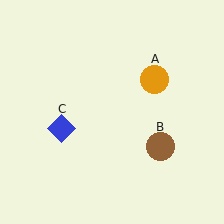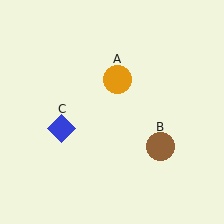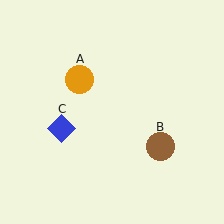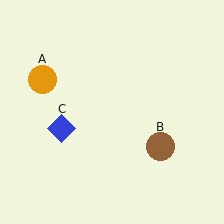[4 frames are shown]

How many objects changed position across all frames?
1 object changed position: orange circle (object A).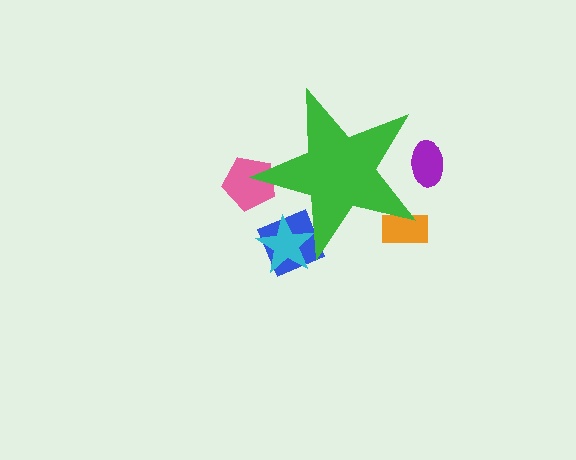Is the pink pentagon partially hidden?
Yes, the pink pentagon is partially hidden behind the green star.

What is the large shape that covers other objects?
A green star.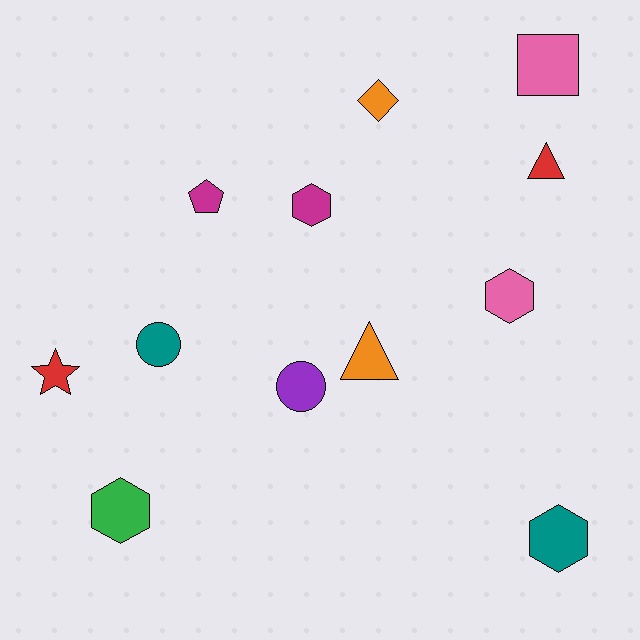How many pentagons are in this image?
There is 1 pentagon.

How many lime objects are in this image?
There are no lime objects.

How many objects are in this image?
There are 12 objects.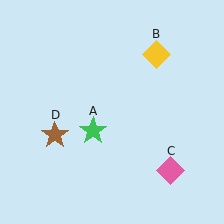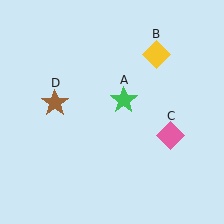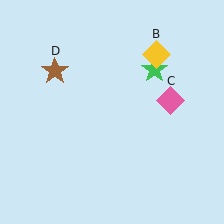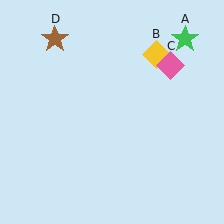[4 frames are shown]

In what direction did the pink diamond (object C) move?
The pink diamond (object C) moved up.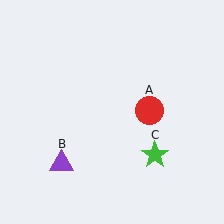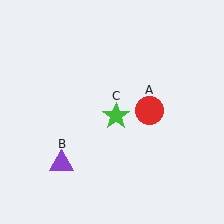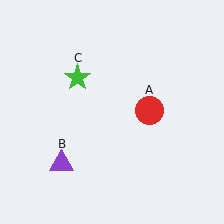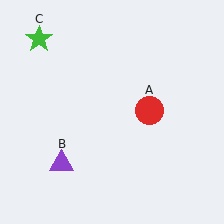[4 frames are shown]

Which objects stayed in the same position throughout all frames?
Red circle (object A) and purple triangle (object B) remained stationary.